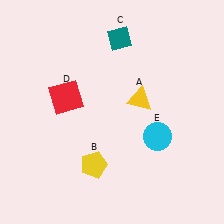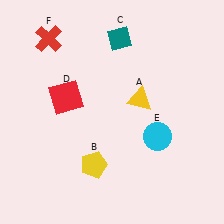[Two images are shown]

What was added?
A red cross (F) was added in Image 2.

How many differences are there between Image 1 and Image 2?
There is 1 difference between the two images.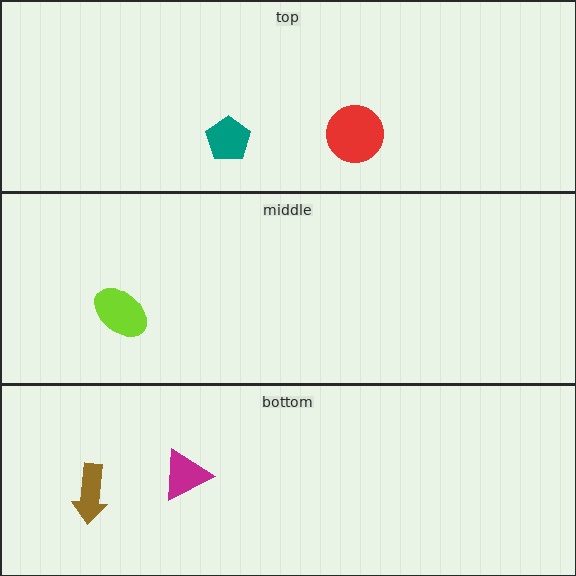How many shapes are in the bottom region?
2.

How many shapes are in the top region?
2.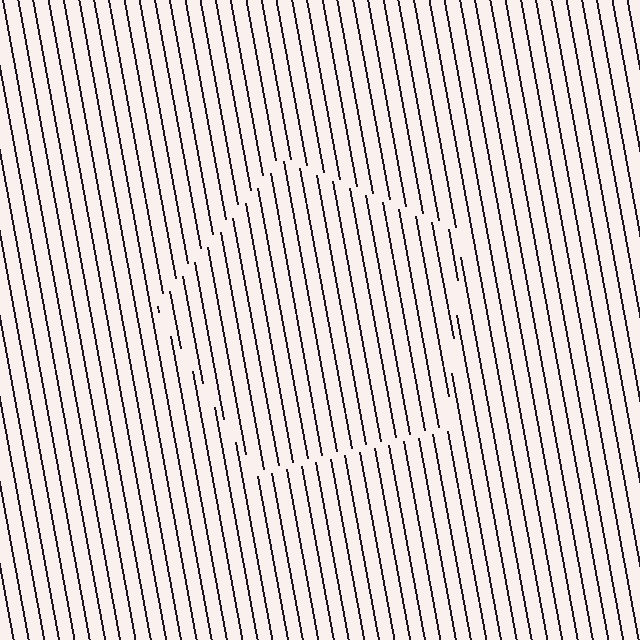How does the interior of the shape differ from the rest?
The interior of the shape contains the same grating, shifted by half a period — the contour is defined by the phase discontinuity where line-ends from the inner and outer gratings abut.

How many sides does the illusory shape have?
5 sides — the line-ends trace a pentagon.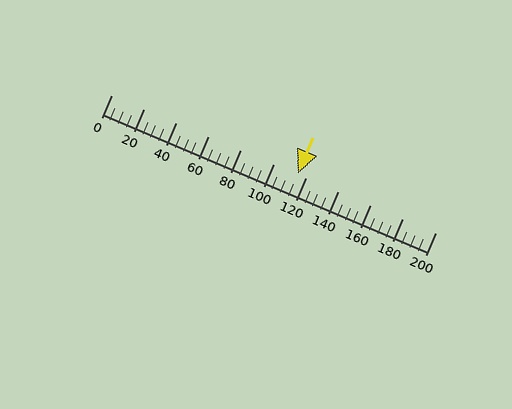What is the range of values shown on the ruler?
The ruler shows values from 0 to 200.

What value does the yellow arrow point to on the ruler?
The yellow arrow points to approximately 115.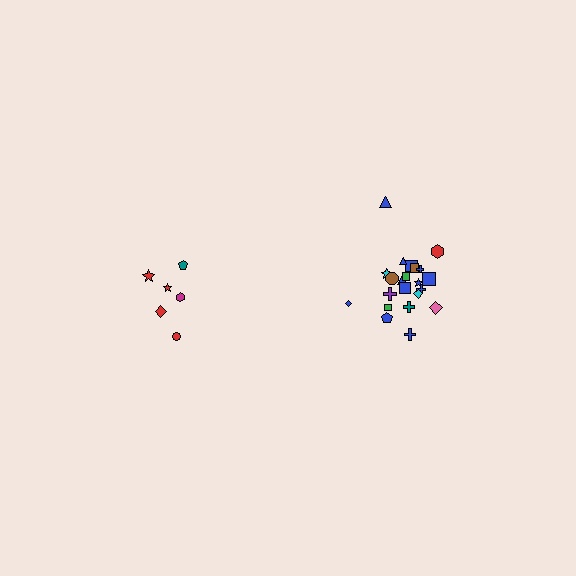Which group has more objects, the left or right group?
The right group.